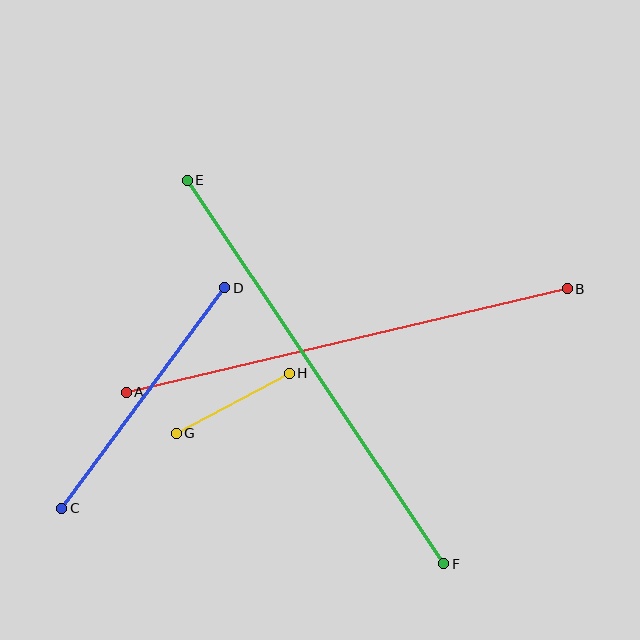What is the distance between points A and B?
The distance is approximately 453 pixels.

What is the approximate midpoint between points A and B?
The midpoint is at approximately (347, 340) pixels.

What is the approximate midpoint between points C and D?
The midpoint is at approximately (143, 398) pixels.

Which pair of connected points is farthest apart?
Points E and F are farthest apart.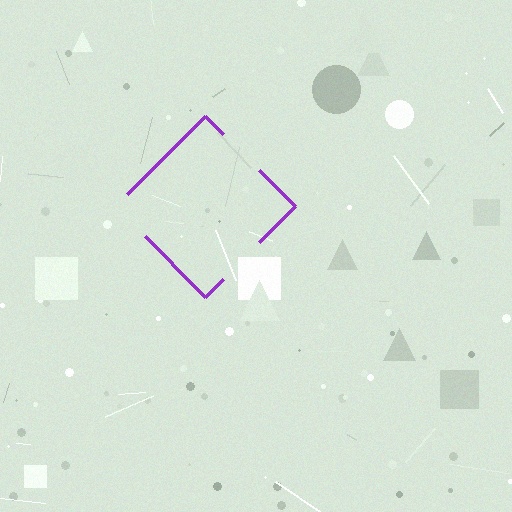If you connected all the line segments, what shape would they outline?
They would outline a diamond.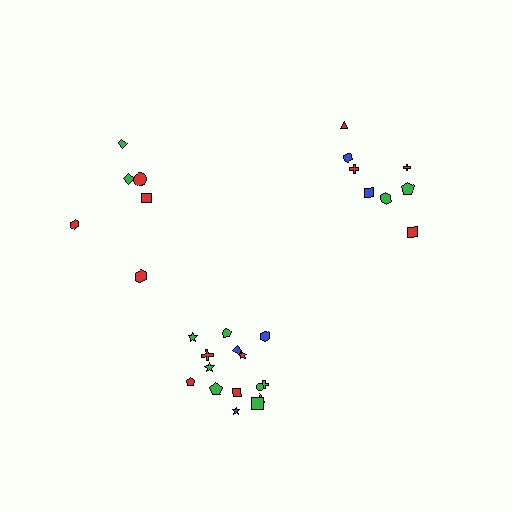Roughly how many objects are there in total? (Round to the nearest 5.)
Roughly 30 objects in total.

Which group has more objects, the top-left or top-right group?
The top-right group.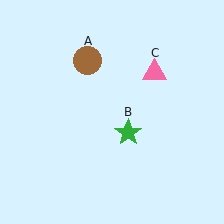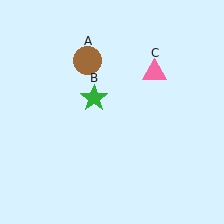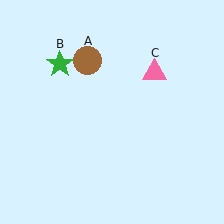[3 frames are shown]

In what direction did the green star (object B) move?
The green star (object B) moved up and to the left.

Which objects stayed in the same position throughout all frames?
Brown circle (object A) and pink triangle (object C) remained stationary.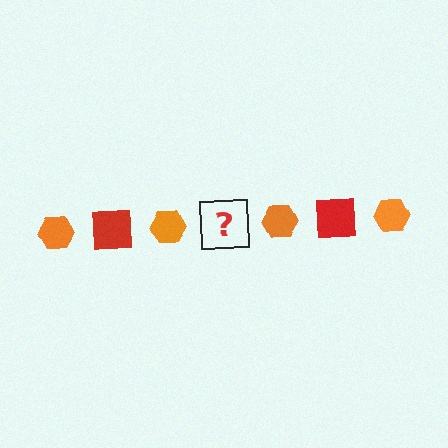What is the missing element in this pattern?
The missing element is a red square.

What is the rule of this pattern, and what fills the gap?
The rule is that the pattern alternates between orange hexagon and red square. The gap should be filled with a red square.